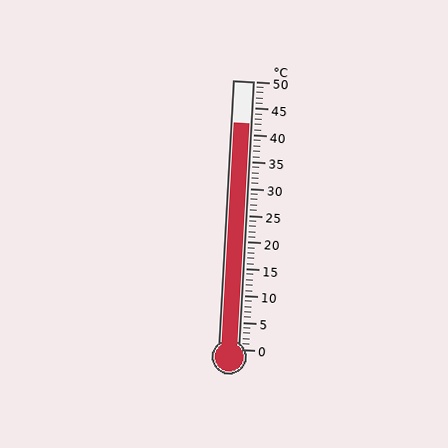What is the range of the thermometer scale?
The thermometer scale ranges from 0°C to 50°C.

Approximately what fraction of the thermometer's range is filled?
The thermometer is filled to approximately 85% of its range.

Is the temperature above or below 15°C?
The temperature is above 15°C.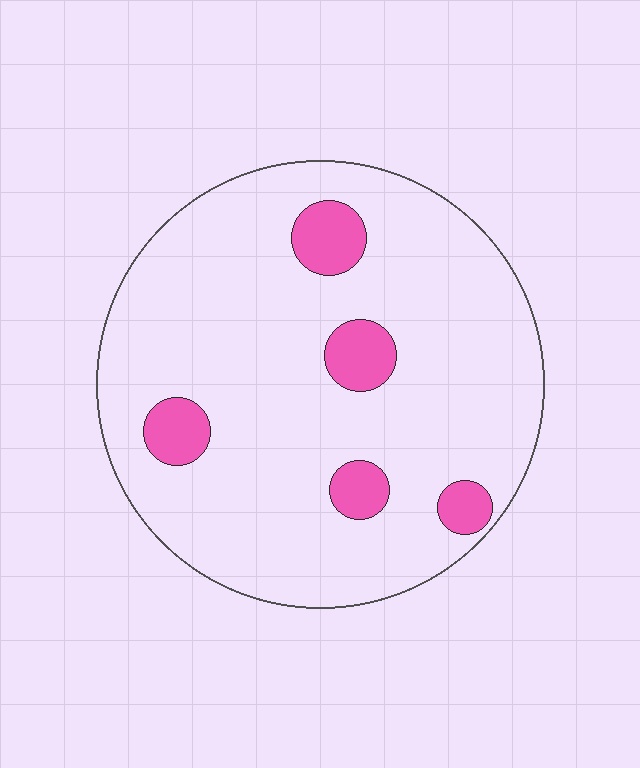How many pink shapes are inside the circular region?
5.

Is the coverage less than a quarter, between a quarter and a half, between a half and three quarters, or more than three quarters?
Less than a quarter.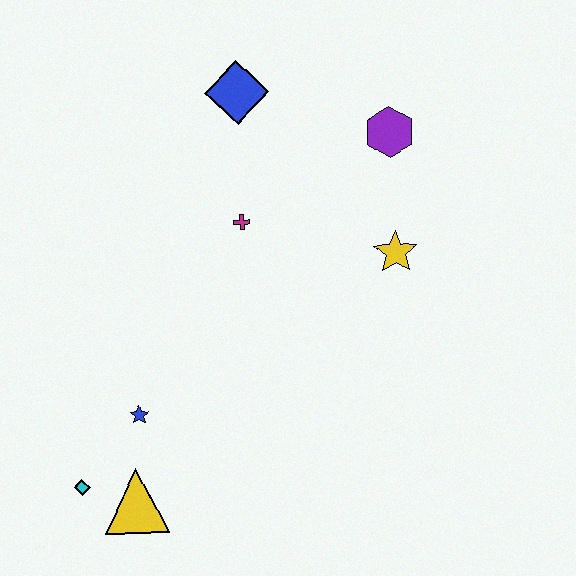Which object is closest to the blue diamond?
The magenta cross is closest to the blue diamond.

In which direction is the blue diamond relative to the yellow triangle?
The blue diamond is above the yellow triangle.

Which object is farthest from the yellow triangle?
The purple hexagon is farthest from the yellow triangle.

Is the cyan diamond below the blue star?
Yes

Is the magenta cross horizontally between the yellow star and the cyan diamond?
Yes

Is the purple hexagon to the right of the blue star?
Yes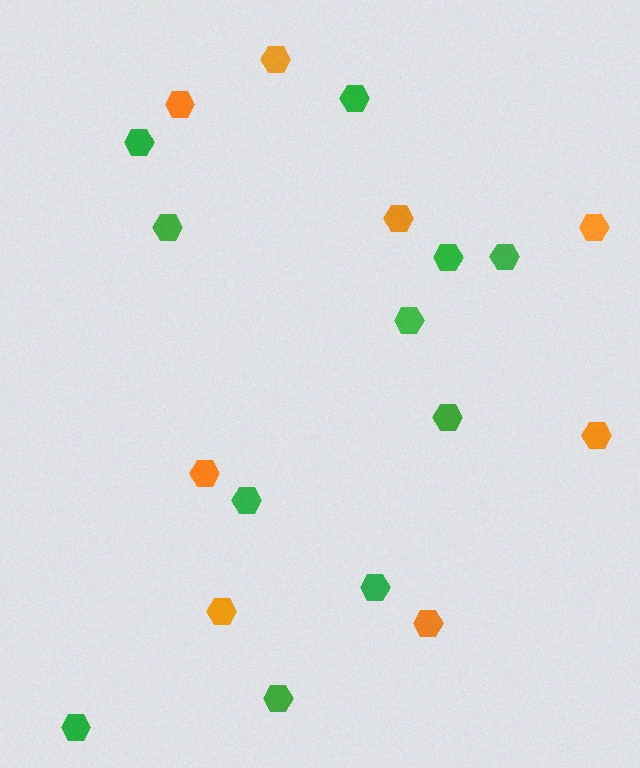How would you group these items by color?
There are 2 groups: one group of green hexagons (11) and one group of orange hexagons (8).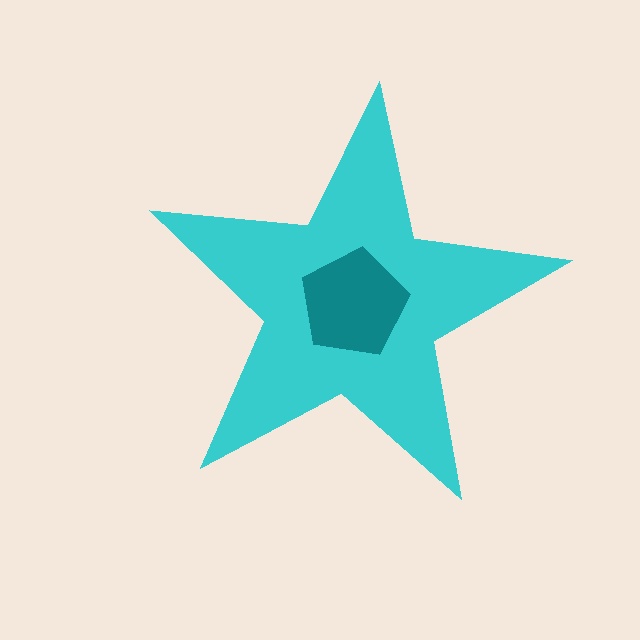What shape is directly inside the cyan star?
The teal pentagon.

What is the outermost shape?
The cyan star.